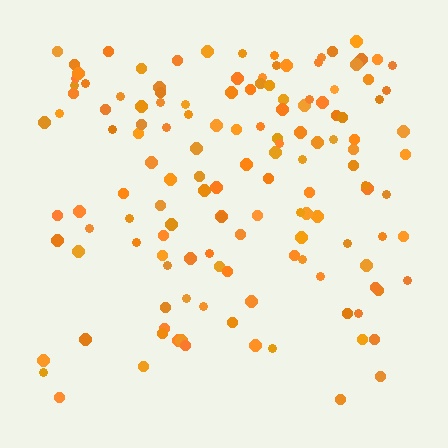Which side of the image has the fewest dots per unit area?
The bottom.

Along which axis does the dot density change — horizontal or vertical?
Vertical.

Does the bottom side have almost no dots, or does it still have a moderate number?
Still a moderate number, just noticeably fewer than the top.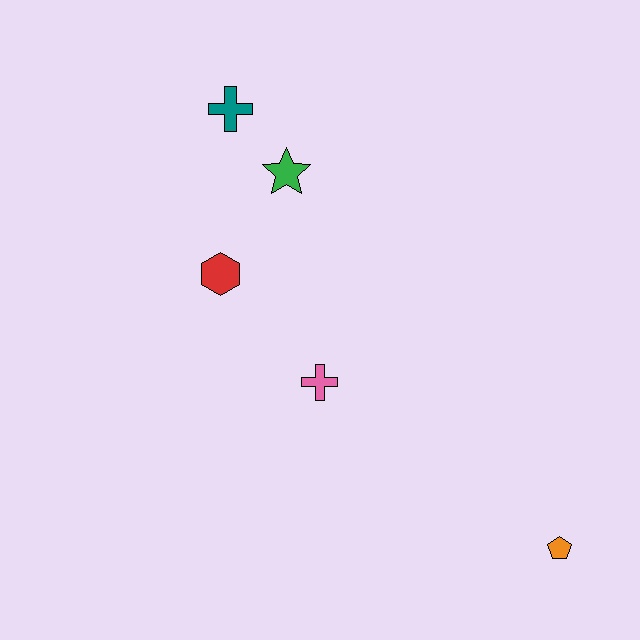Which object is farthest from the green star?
The orange pentagon is farthest from the green star.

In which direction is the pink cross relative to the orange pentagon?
The pink cross is to the left of the orange pentagon.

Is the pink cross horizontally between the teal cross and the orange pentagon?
Yes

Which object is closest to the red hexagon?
The green star is closest to the red hexagon.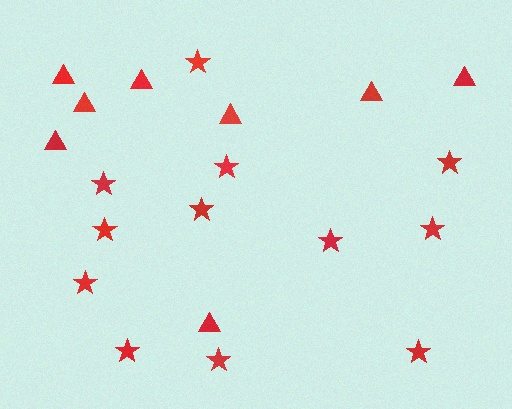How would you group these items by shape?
There are 2 groups: one group of stars (12) and one group of triangles (8).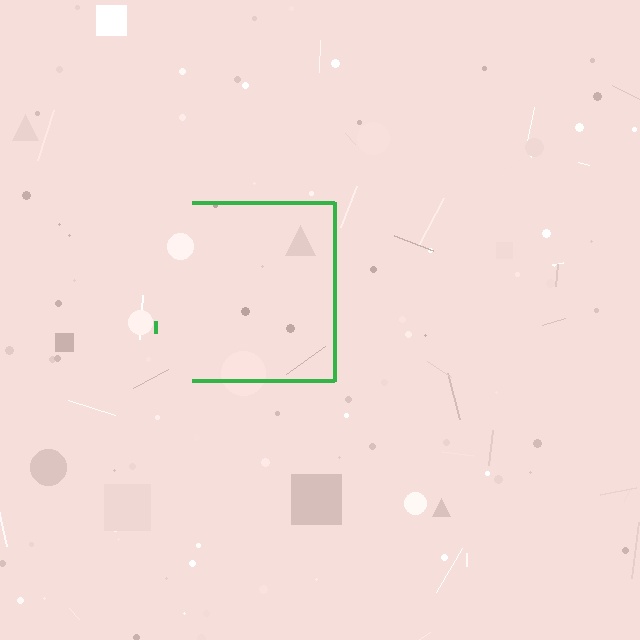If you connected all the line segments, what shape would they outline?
They would outline a square.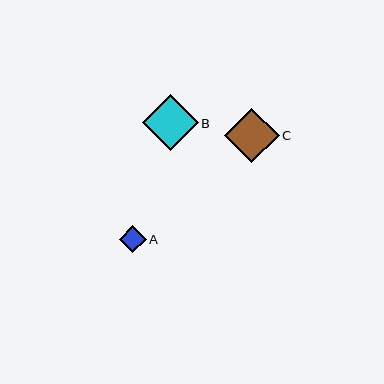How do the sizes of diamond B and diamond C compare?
Diamond B and diamond C are approximately the same size.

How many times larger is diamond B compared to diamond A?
Diamond B is approximately 2.1 times the size of diamond A.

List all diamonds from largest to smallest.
From largest to smallest: B, C, A.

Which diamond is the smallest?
Diamond A is the smallest with a size of approximately 27 pixels.